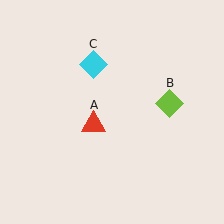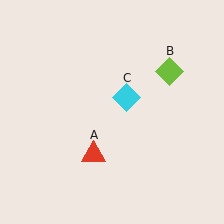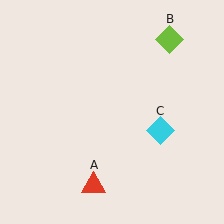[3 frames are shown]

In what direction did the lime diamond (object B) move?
The lime diamond (object B) moved up.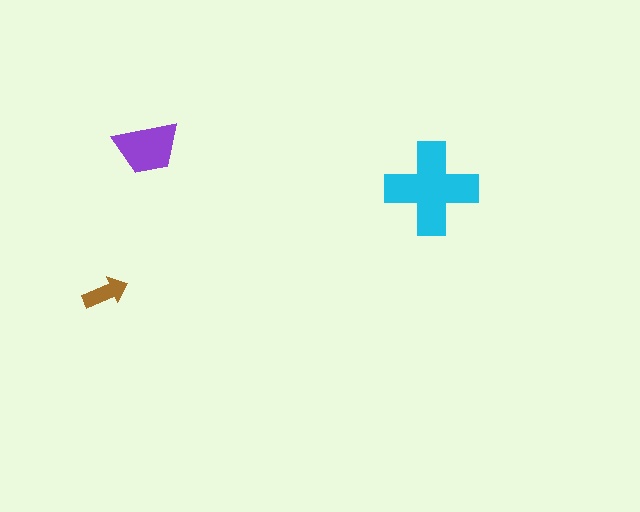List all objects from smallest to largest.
The brown arrow, the purple trapezoid, the cyan cross.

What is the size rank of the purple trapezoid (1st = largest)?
2nd.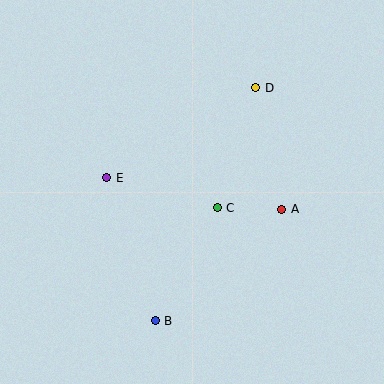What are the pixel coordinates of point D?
Point D is at (256, 88).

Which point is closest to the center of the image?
Point C at (217, 208) is closest to the center.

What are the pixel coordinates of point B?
Point B is at (155, 321).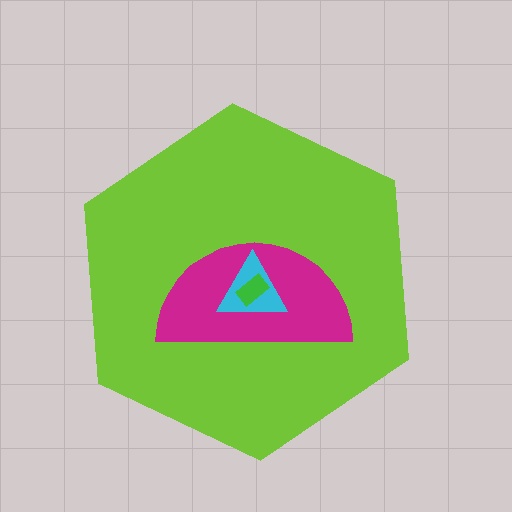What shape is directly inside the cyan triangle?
The green rectangle.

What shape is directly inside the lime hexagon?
The magenta semicircle.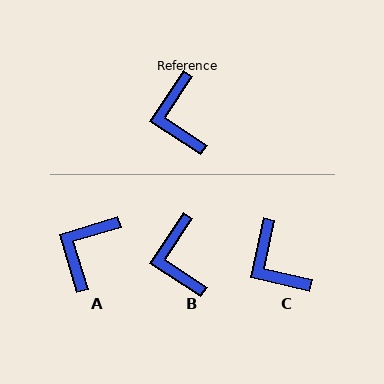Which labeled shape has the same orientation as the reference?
B.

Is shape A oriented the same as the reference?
No, it is off by about 40 degrees.